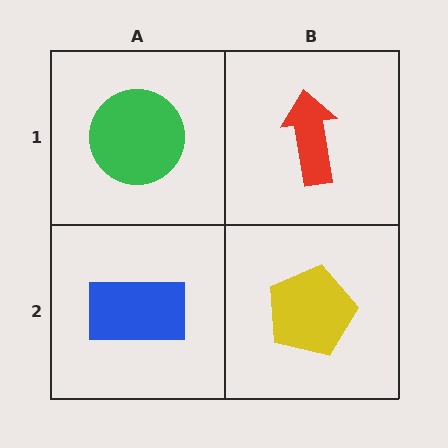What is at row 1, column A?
A green circle.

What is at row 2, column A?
A blue rectangle.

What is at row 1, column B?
A red arrow.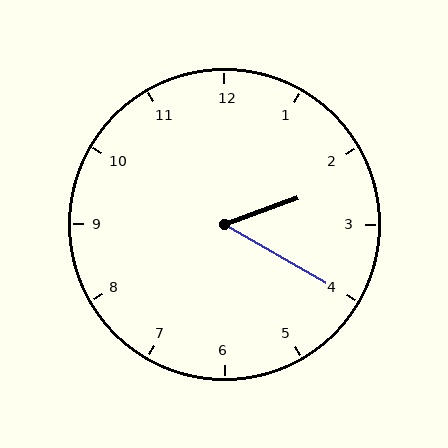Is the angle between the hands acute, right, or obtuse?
It is acute.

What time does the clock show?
2:20.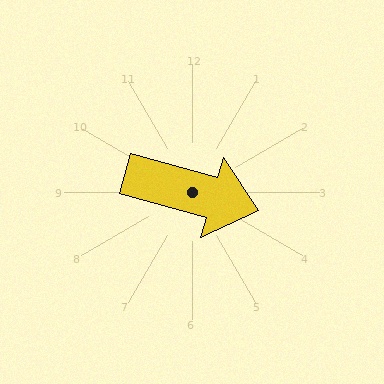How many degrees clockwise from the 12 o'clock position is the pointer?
Approximately 105 degrees.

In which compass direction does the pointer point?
East.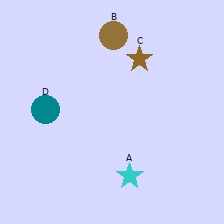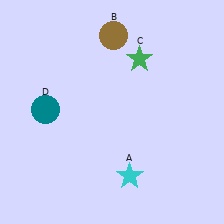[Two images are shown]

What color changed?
The star (C) changed from brown in Image 1 to green in Image 2.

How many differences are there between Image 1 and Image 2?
There is 1 difference between the two images.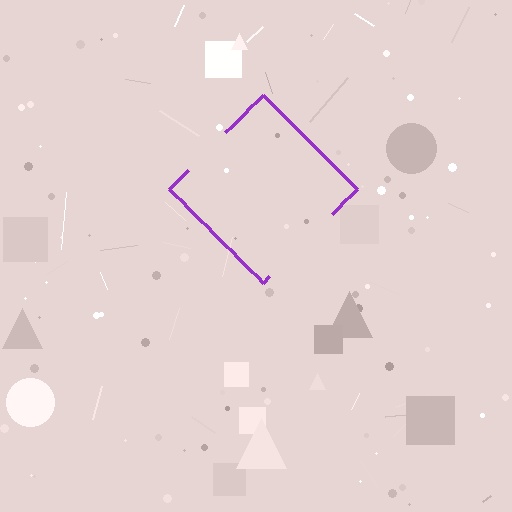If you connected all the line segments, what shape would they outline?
They would outline a diamond.